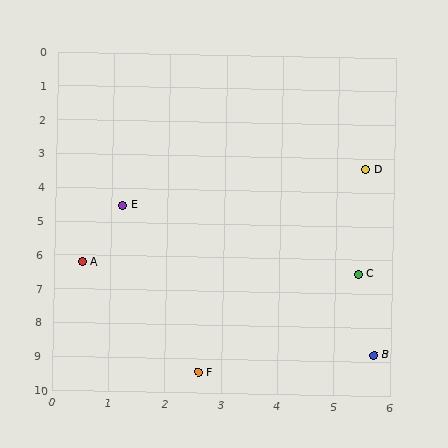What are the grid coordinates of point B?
Point B is at approximately (5.7, 8.8).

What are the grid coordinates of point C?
Point C is at approximately (5.4, 6.4).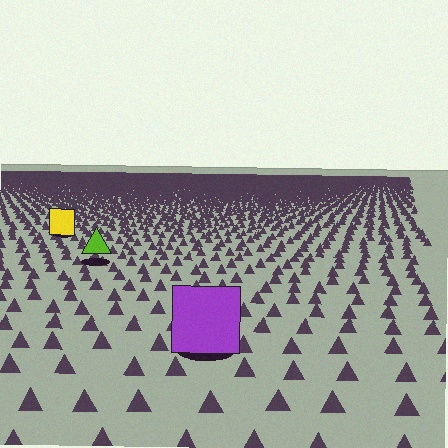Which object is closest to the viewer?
The purple square is closest. The texture marks near it are larger and more spread out.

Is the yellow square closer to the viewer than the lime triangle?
No. The lime triangle is closer — you can tell from the texture gradient: the ground texture is coarser near it.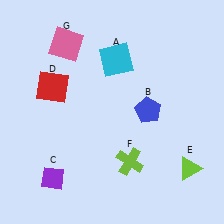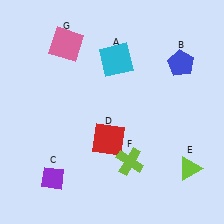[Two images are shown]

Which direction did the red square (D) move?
The red square (D) moved right.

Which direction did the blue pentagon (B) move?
The blue pentagon (B) moved up.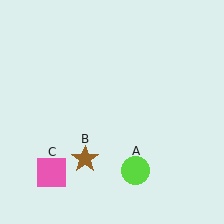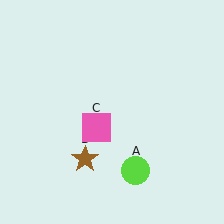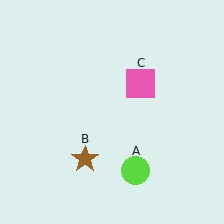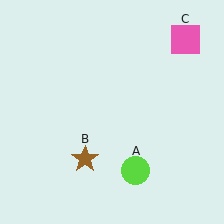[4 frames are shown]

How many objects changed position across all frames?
1 object changed position: pink square (object C).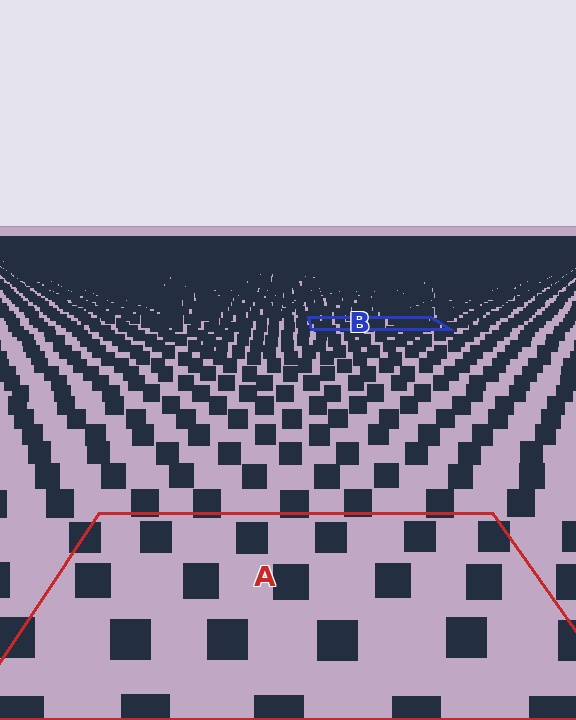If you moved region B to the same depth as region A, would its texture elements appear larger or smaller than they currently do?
They would appear larger. At a closer depth, the same texture elements are projected at a bigger on-screen size.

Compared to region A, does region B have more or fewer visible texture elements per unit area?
Region B has more texture elements per unit area — they are packed more densely because it is farther away.